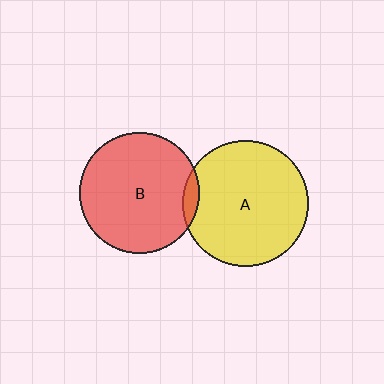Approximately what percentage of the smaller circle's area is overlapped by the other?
Approximately 5%.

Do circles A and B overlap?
Yes.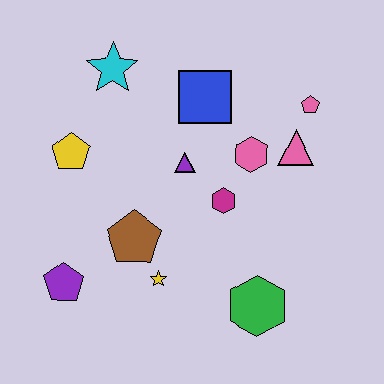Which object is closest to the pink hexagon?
The pink triangle is closest to the pink hexagon.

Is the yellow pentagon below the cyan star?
Yes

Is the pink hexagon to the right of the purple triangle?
Yes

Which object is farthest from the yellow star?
The pink pentagon is farthest from the yellow star.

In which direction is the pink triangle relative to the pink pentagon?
The pink triangle is below the pink pentagon.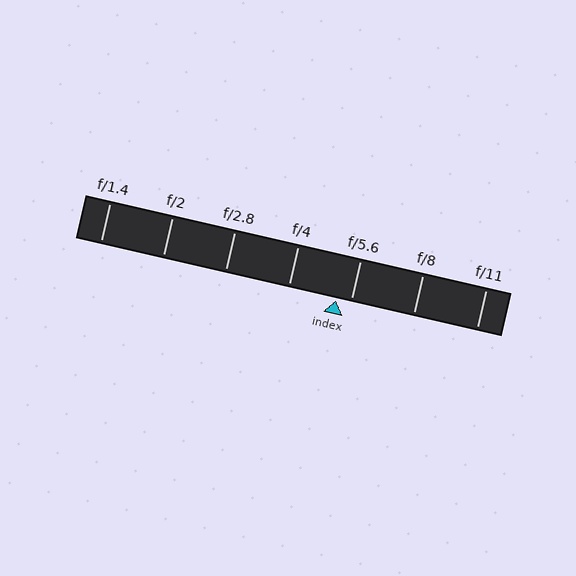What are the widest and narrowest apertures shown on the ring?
The widest aperture shown is f/1.4 and the narrowest is f/11.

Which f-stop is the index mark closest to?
The index mark is closest to f/5.6.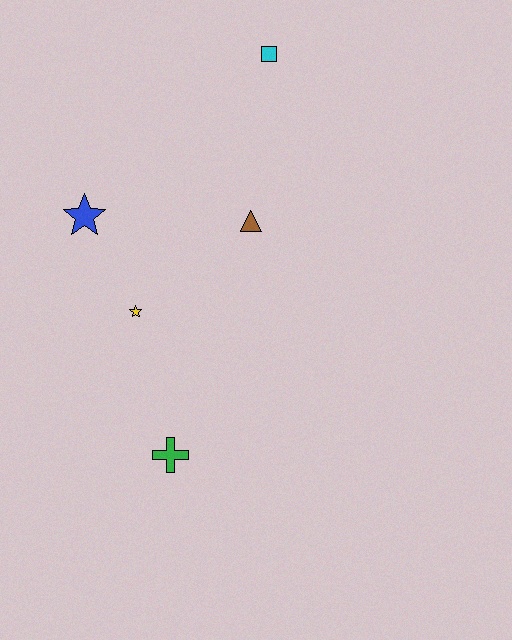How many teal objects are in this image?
There are no teal objects.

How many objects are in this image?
There are 5 objects.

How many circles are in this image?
There are no circles.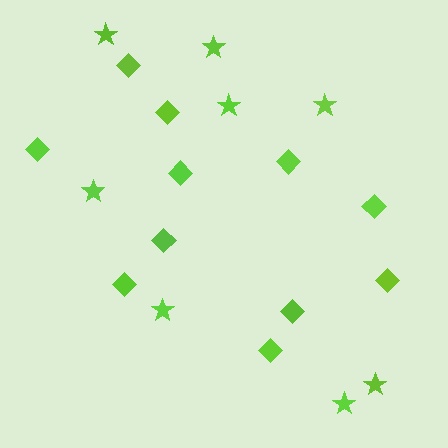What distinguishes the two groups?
There are 2 groups: one group of diamonds (11) and one group of stars (8).